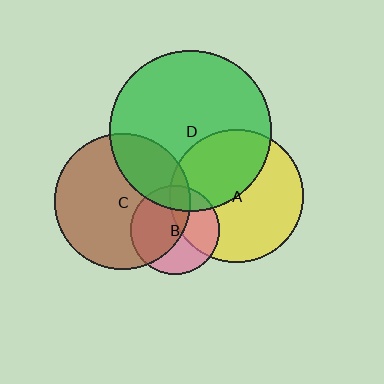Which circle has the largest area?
Circle D (green).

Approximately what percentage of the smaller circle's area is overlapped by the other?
Approximately 55%.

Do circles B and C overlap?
Yes.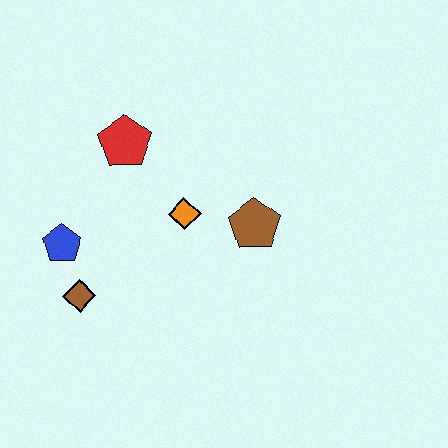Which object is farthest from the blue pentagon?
The brown pentagon is farthest from the blue pentagon.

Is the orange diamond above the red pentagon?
No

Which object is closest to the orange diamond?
The brown pentagon is closest to the orange diamond.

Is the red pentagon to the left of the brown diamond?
No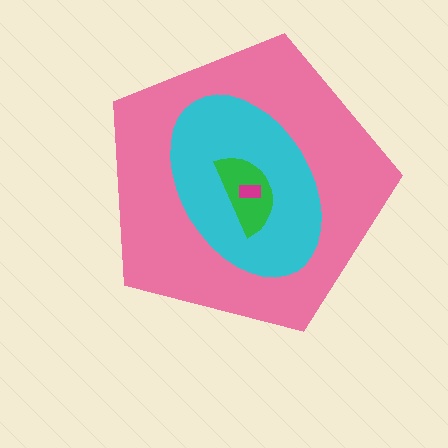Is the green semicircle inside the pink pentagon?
Yes.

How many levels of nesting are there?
4.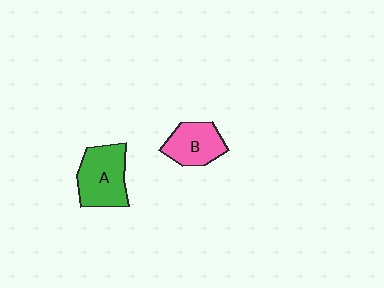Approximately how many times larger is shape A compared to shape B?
Approximately 1.3 times.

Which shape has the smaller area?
Shape B (pink).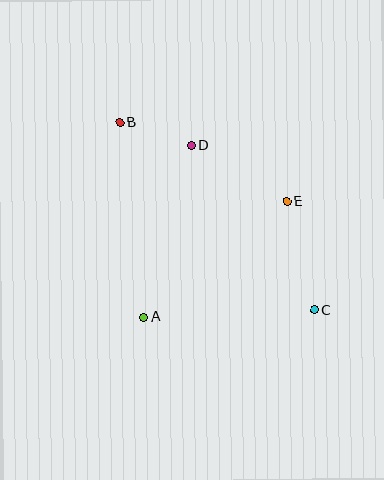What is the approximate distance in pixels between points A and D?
The distance between A and D is approximately 178 pixels.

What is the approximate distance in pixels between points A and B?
The distance between A and B is approximately 196 pixels.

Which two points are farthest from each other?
Points B and C are farthest from each other.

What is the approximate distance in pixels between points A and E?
The distance between A and E is approximately 184 pixels.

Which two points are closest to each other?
Points B and D are closest to each other.